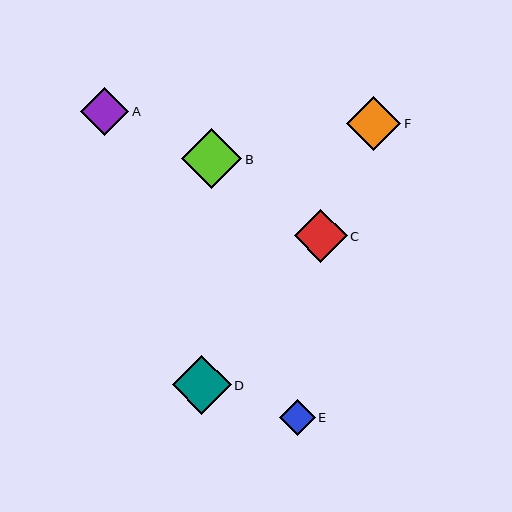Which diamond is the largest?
Diamond B is the largest with a size of approximately 61 pixels.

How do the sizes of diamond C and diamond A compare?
Diamond C and diamond A are approximately the same size.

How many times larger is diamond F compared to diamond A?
Diamond F is approximately 1.1 times the size of diamond A.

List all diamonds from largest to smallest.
From largest to smallest: B, D, F, C, A, E.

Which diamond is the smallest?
Diamond E is the smallest with a size of approximately 36 pixels.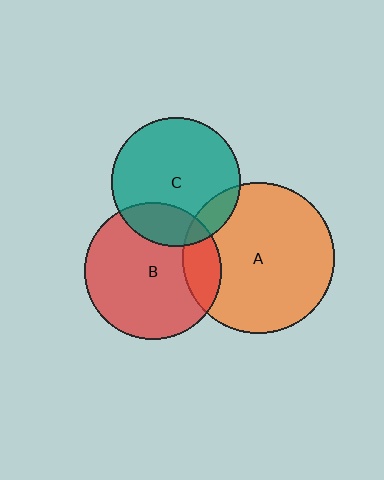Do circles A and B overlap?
Yes.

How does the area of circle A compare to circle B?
Approximately 1.2 times.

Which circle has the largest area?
Circle A (orange).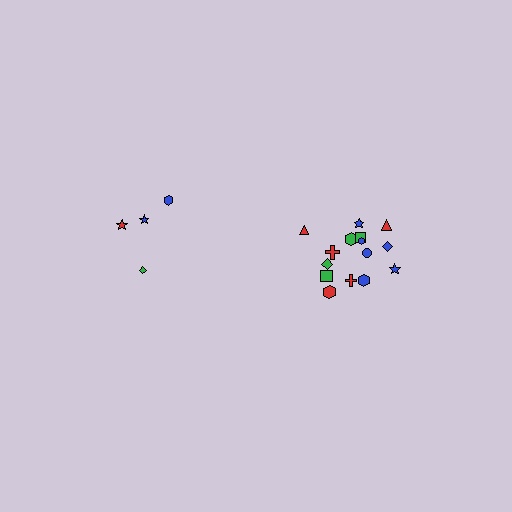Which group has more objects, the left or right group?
The right group.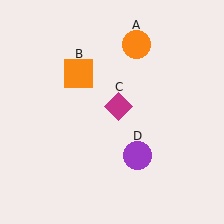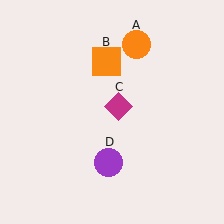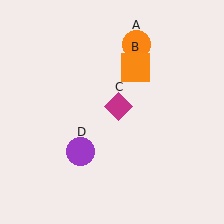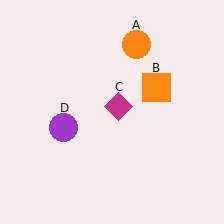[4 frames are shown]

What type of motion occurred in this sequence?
The orange square (object B), purple circle (object D) rotated clockwise around the center of the scene.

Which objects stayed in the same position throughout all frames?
Orange circle (object A) and magenta diamond (object C) remained stationary.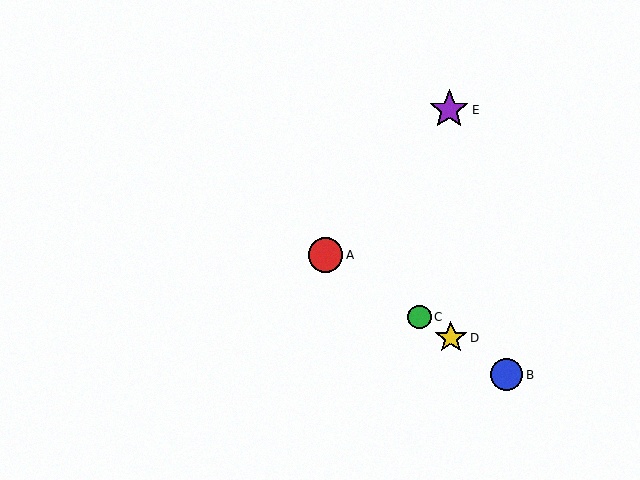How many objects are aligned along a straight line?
4 objects (A, B, C, D) are aligned along a straight line.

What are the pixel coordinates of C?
Object C is at (419, 317).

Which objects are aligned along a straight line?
Objects A, B, C, D are aligned along a straight line.